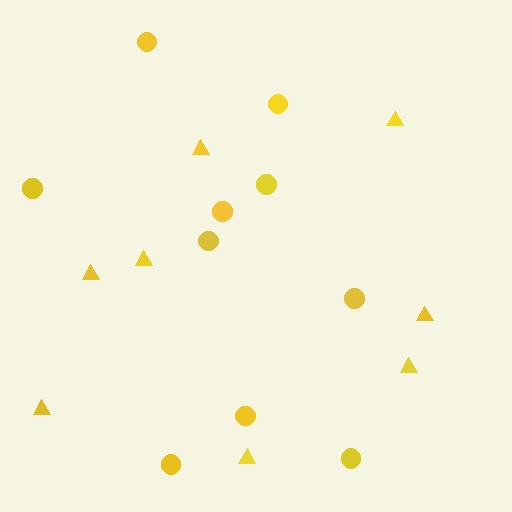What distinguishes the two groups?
There are 2 groups: one group of circles (10) and one group of triangles (8).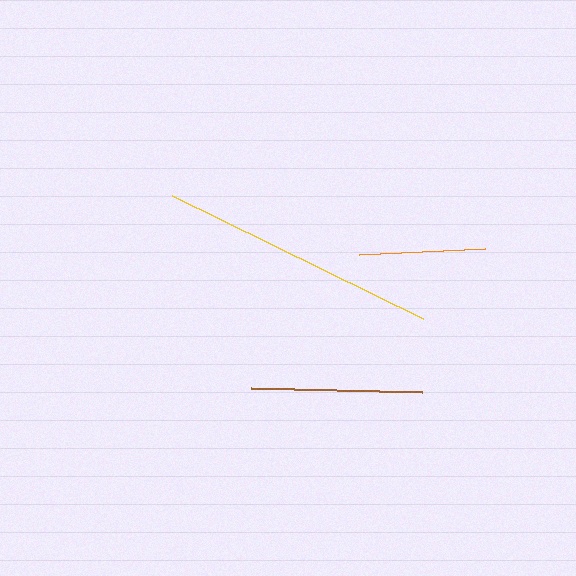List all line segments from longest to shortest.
From longest to shortest: yellow, brown, orange.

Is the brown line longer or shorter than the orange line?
The brown line is longer than the orange line.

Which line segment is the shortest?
The orange line is the shortest at approximately 126 pixels.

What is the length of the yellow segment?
The yellow segment is approximately 279 pixels long.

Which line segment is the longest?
The yellow line is the longest at approximately 279 pixels.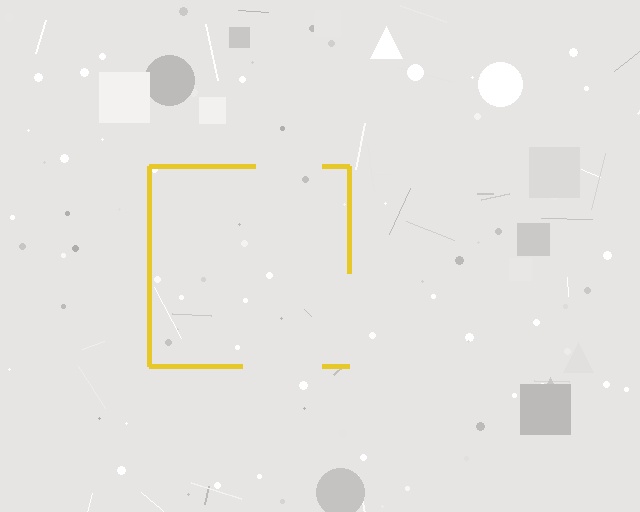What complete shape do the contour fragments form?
The contour fragments form a square.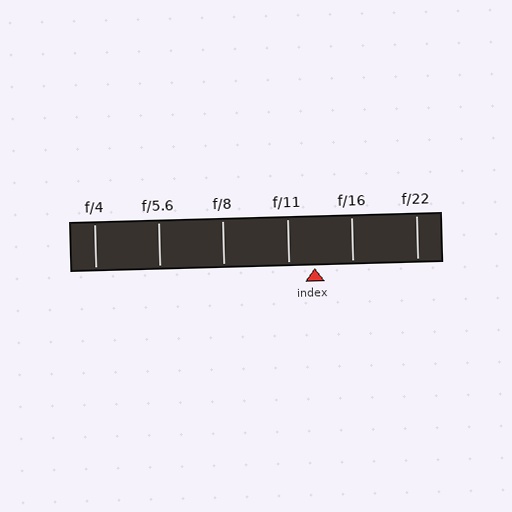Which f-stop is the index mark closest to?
The index mark is closest to f/11.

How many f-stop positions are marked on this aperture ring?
There are 6 f-stop positions marked.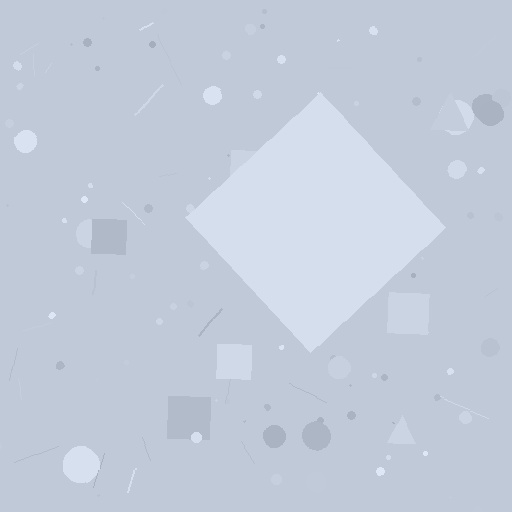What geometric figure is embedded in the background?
A diamond is embedded in the background.